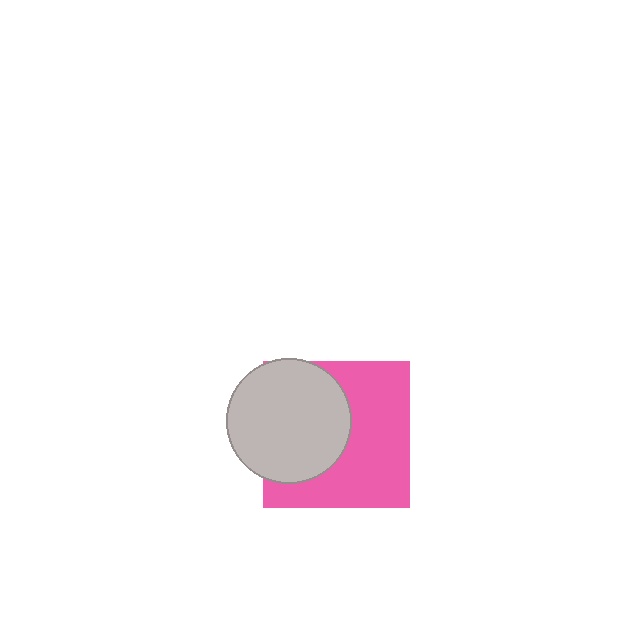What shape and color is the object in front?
The object in front is a light gray circle.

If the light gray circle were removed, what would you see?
You would see the complete pink square.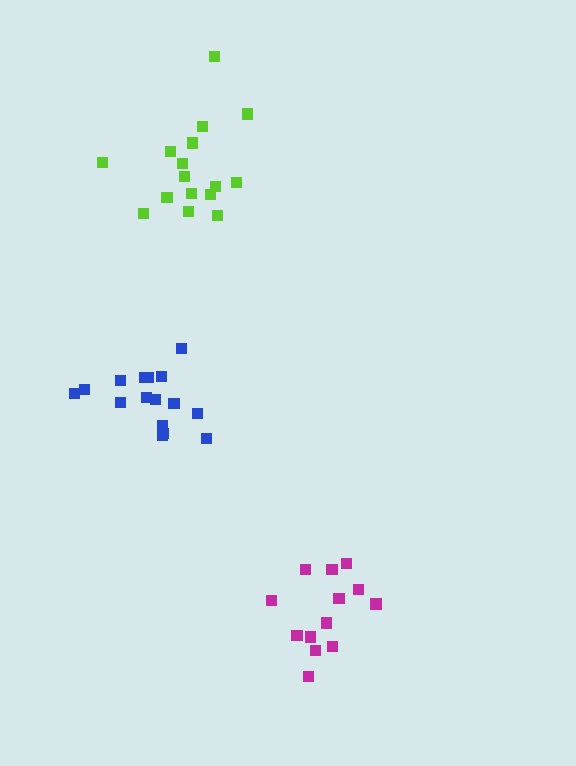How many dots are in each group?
Group 1: 14 dots, Group 2: 16 dots, Group 3: 16 dots (46 total).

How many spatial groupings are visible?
There are 3 spatial groupings.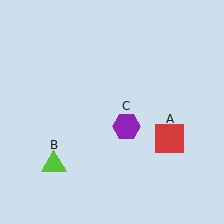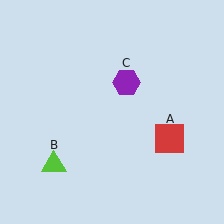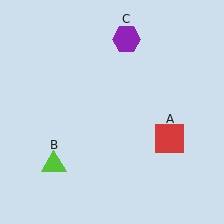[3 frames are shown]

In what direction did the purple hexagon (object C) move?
The purple hexagon (object C) moved up.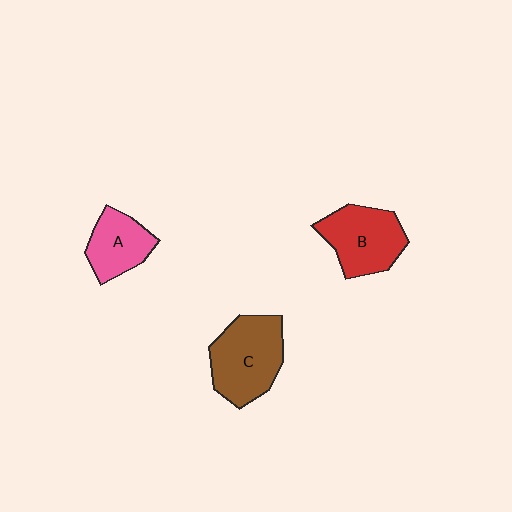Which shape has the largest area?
Shape C (brown).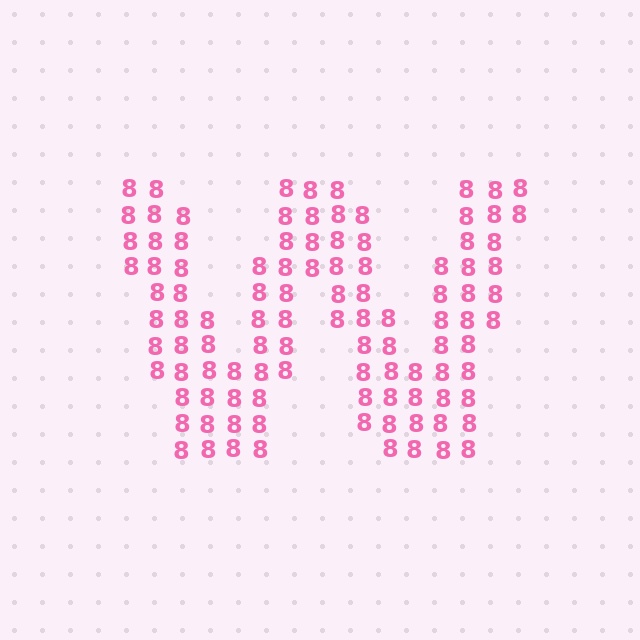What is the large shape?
The large shape is the letter W.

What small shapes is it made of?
It is made of small digit 8's.